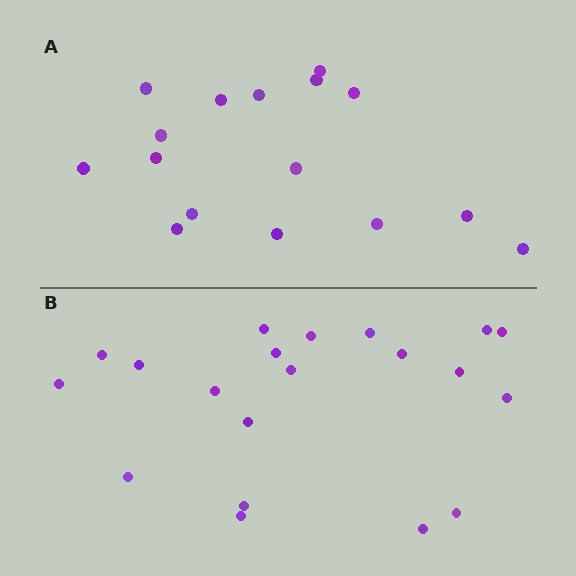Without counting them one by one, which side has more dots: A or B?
Region B (the bottom region) has more dots.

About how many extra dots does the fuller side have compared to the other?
Region B has about 4 more dots than region A.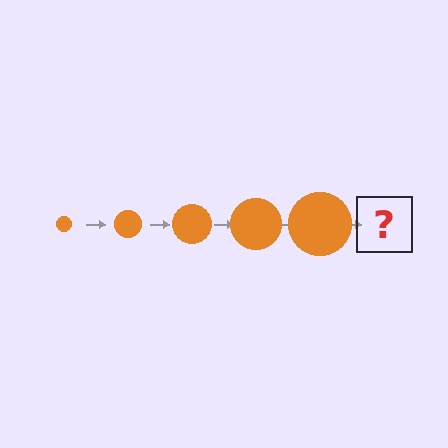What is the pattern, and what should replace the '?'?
The pattern is that the circle gets progressively larger each step. The '?' should be an orange circle, larger than the previous one.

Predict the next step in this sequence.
The next step is an orange circle, larger than the previous one.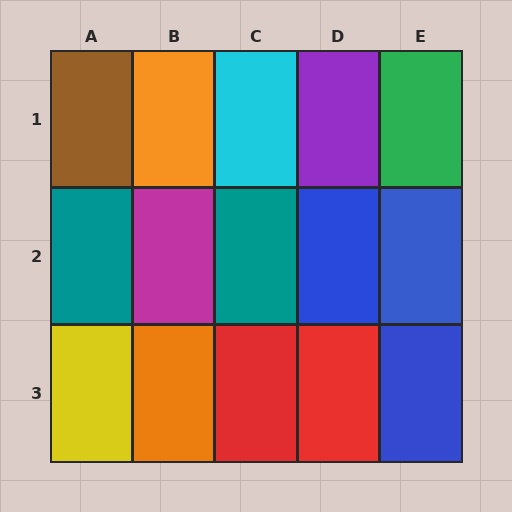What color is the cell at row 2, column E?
Blue.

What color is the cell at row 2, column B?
Magenta.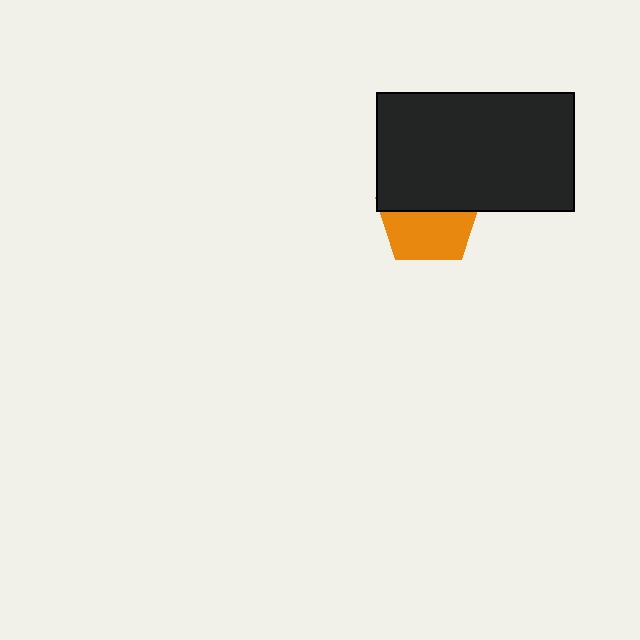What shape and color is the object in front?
The object in front is a black rectangle.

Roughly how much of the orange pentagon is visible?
About half of it is visible (roughly 53%).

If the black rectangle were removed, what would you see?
You would see the complete orange pentagon.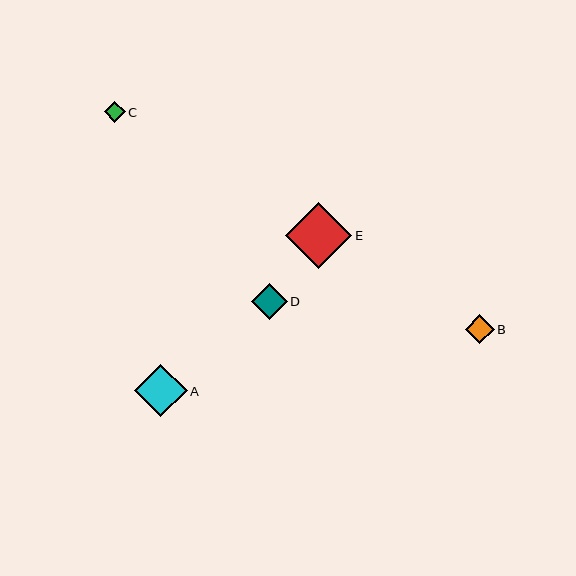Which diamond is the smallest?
Diamond C is the smallest with a size of approximately 21 pixels.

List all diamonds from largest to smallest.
From largest to smallest: E, A, D, B, C.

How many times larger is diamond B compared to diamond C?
Diamond B is approximately 1.4 times the size of diamond C.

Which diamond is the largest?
Diamond E is the largest with a size of approximately 66 pixels.